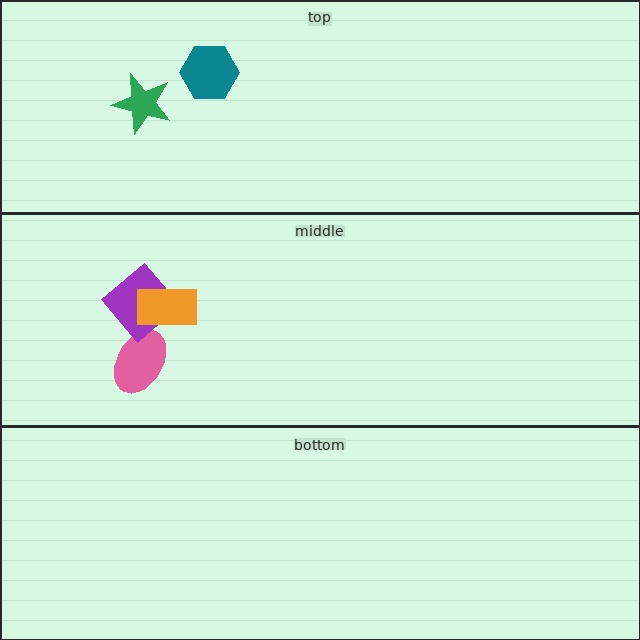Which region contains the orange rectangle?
The middle region.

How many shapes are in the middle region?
3.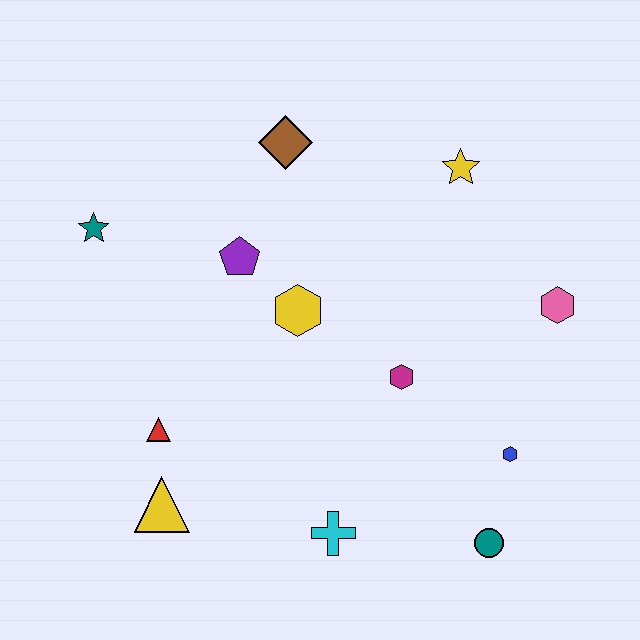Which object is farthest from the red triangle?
The pink hexagon is farthest from the red triangle.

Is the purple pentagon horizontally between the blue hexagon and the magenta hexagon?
No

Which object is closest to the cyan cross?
The teal circle is closest to the cyan cross.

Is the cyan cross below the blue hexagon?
Yes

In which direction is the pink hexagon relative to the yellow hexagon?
The pink hexagon is to the right of the yellow hexagon.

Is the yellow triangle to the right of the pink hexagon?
No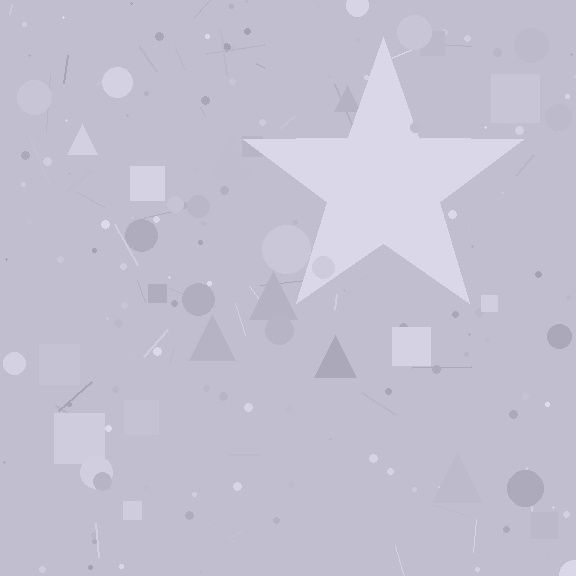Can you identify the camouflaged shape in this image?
The camouflaged shape is a star.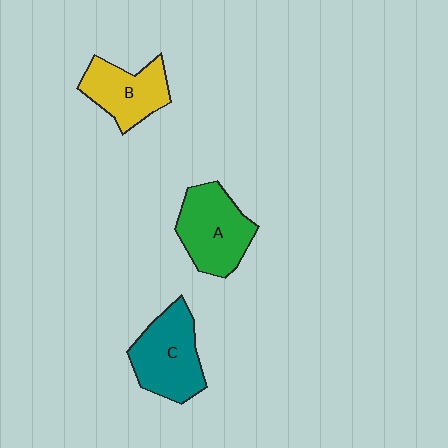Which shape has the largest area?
Shape C (teal).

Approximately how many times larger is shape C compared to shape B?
Approximately 1.2 times.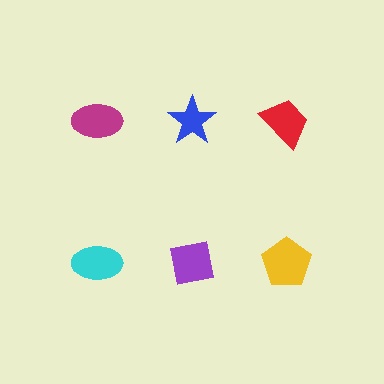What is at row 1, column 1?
A magenta ellipse.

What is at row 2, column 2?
A purple square.